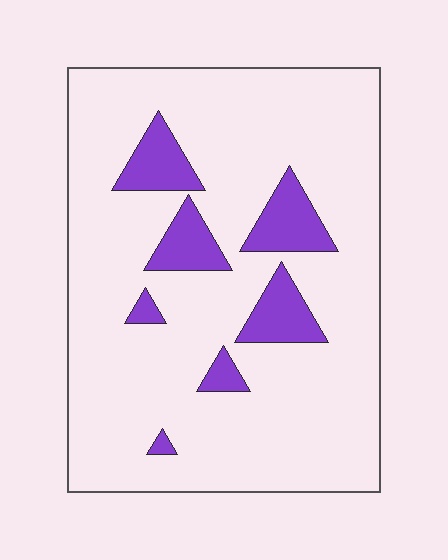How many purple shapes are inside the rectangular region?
7.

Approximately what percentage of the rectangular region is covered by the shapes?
Approximately 15%.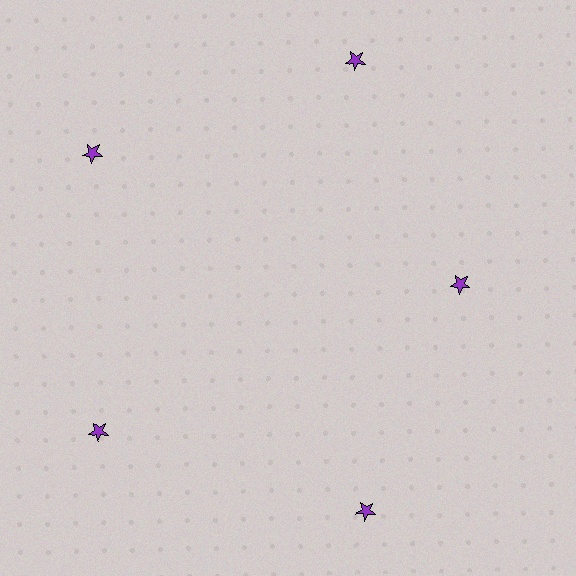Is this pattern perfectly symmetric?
No. The 5 purple stars are arranged in a ring, but one element near the 3 o'clock position is pulled inward toward the center, breaking the 5-fold rotational symmetry.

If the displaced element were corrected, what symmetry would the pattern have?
It would have 5-fold rotational symmetry — the pattern would map onto itself every 72 degrees.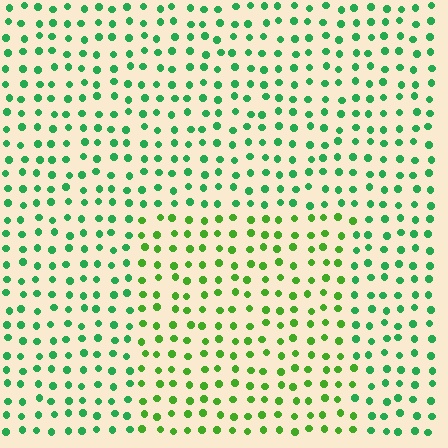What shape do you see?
I see a rectangle.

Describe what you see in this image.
The image is filled with small green elements in a uniform arrangement. A rectangle-shaped region is visible where the elements are tinted to a slightly different hue, forming a subtle color boundary.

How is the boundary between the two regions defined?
The boundary is defined purely by a slight shift in hue (about 32 degrees). Spacing, size, and orientation are identical on both sides.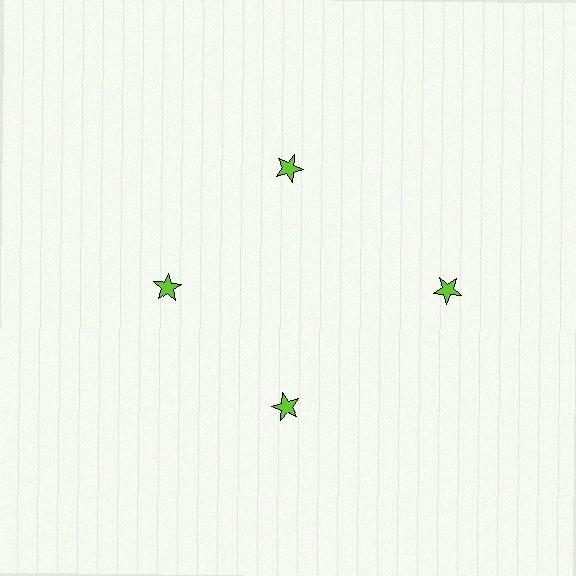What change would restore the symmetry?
The symmetry would be restored by moving it inward, back onto the ring so that all 4 stars sit at equal angles and equal distance from the center.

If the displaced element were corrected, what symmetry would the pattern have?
It would have 4-fold rotational symmetry — the pattern would map onto itself every 90 degrees.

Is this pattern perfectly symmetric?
No. The 4 lime stars are arranged in a ring, but one element near the 3 o'clock position is pushed outward from the center, breaking the 4-fold rotational symmetry.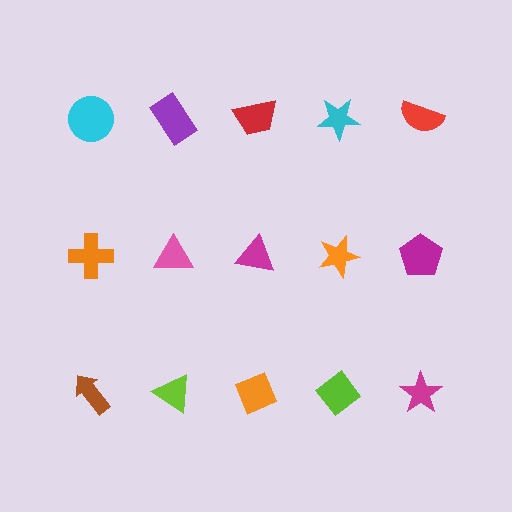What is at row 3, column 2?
A lime triangle.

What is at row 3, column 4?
A lime diamond.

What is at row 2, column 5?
A magenta pentagon.